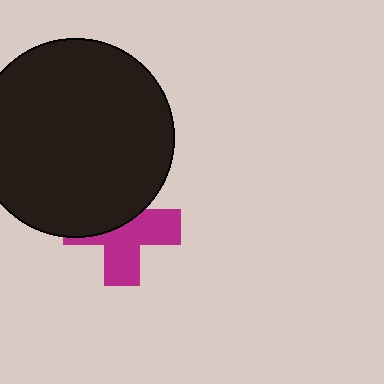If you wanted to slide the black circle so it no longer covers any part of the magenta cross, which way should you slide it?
Slide it up — that is the most direct way to separate the two shapes.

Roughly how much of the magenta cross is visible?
About half of it is visible (roughly 55%).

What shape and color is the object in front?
The object in front is a black circle.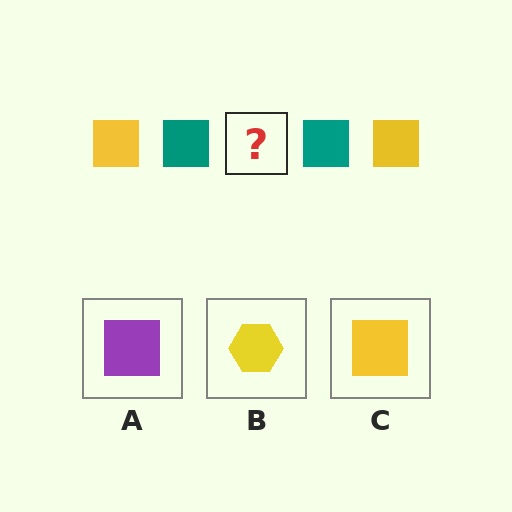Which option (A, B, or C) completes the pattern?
C.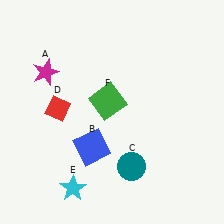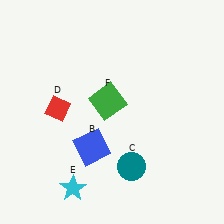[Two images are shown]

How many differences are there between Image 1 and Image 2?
There is 1 difference between the two images.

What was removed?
The magenta star (A) was removed in Image 2.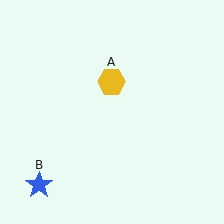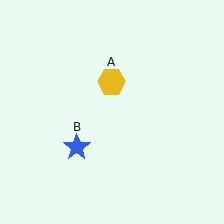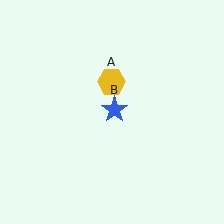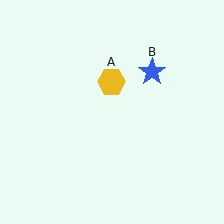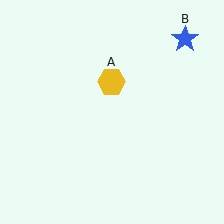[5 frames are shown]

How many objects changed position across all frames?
1 object changed position: blue star (object B).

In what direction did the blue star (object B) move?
The blue star (object B) moved up and to the right.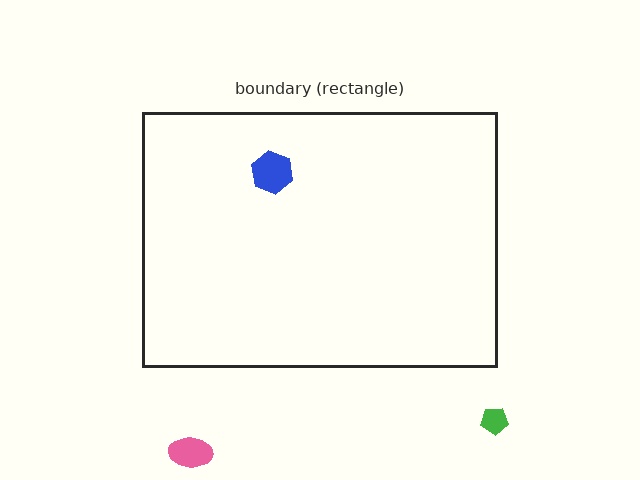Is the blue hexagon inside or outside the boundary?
Inside.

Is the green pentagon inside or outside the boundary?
Outside.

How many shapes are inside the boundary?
1 inside, 2 outside.